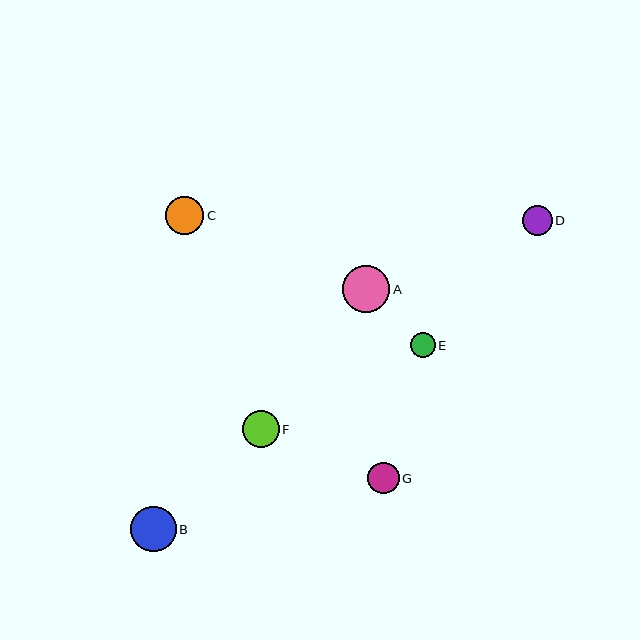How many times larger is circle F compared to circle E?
Circle F is approximately 1.5 times the size of circle E.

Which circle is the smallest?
Circle E is the smallest with a size of approximately 25 pixels.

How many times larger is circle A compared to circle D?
Circle A is approximately 1.6 times the size of circle D.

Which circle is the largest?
Circle A is the largest with a size of approximately 47 pixels.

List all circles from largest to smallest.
From largest to smallest: A, B, C, F, G, D, E.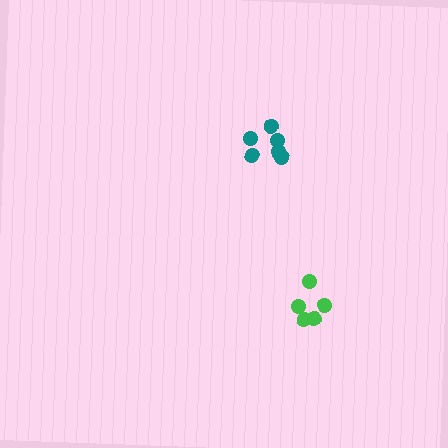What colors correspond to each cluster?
The clusters are colored: green, teal.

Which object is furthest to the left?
The teal cluster is leftmost.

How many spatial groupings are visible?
There are 2 spatial groupings.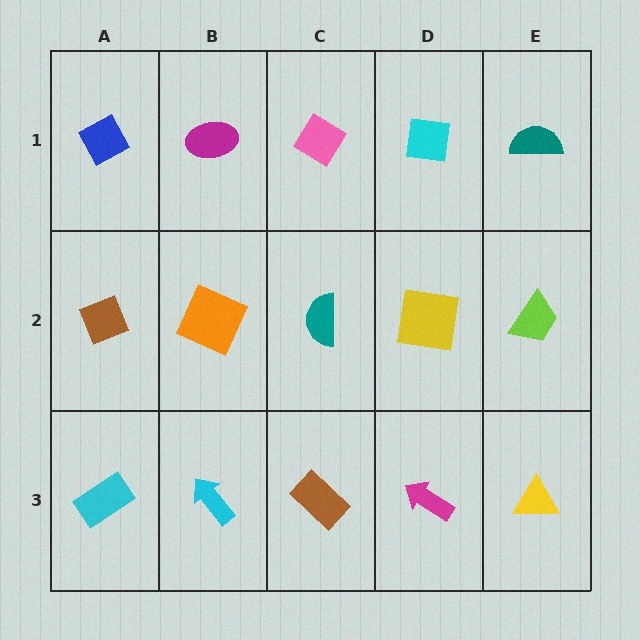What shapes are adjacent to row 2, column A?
A blue diamond (row 1, column A), a cyan rectangle (row 3, column A), an orange square (row 2, column B).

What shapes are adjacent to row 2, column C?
A pink diamond (row 1, column C), a brown rectangle (row 3, column C), an orange square (row 2, column B), a yellow square (row 2, column D).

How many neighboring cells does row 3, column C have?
3.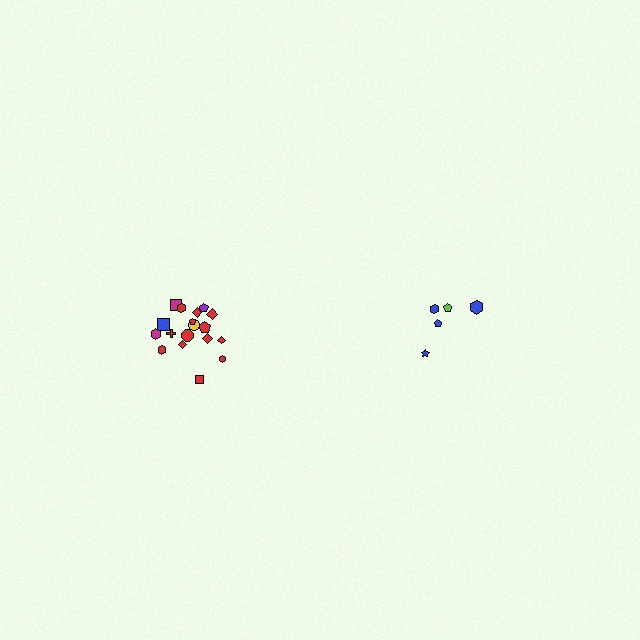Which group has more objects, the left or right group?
The left group.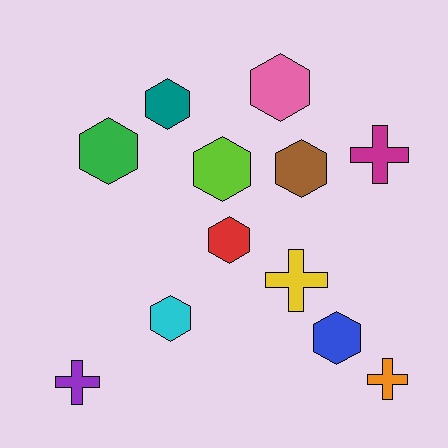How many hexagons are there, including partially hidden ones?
There are 8 hexagons.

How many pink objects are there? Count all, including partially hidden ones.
There is 1 pink object.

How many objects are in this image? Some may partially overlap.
There are 12 objects.